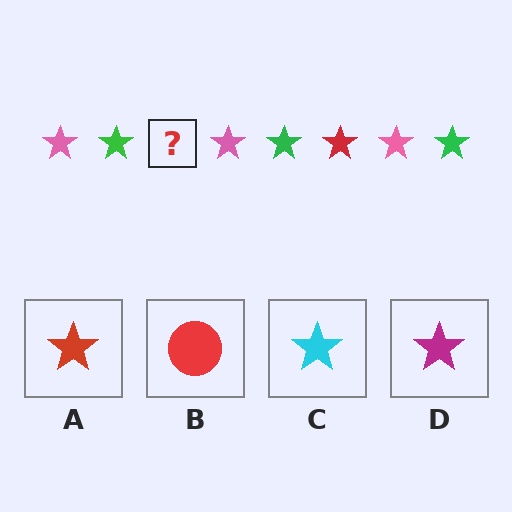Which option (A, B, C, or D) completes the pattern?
A.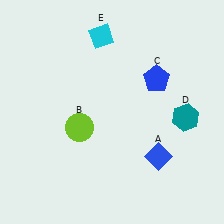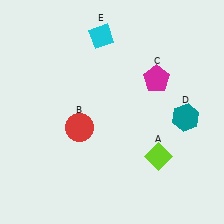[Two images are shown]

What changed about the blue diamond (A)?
In Image 1, A is blue. In Image 2, it changed to lime.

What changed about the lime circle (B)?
In Image 1, B is lime. In Image 2, it changed to red.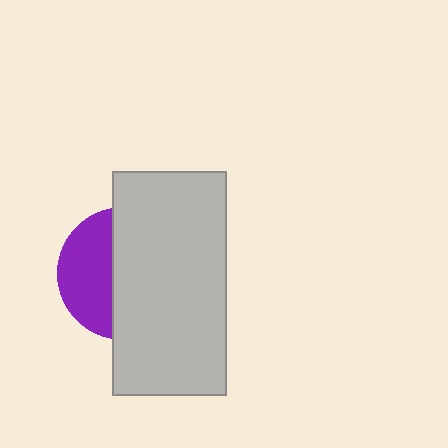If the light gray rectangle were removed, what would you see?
You would see the complete purple circle.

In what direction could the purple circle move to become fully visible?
The purple circle could move left. That would shift it out from behind the light gray rectangle entirely.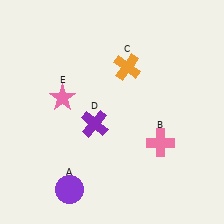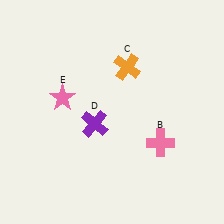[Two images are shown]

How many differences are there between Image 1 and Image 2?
There is 1 difference between the two images.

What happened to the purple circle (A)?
The purple circle (A) was removed in Image 2. It was in the bottom-left area of Image 1.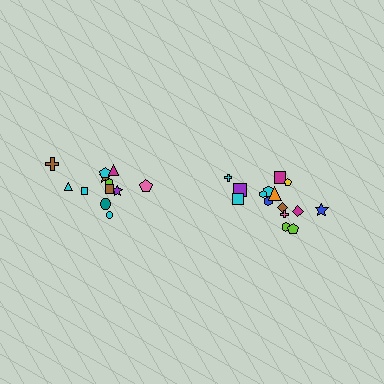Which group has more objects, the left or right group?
The right group.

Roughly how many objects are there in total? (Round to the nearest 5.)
Roughly 25 objects in total.